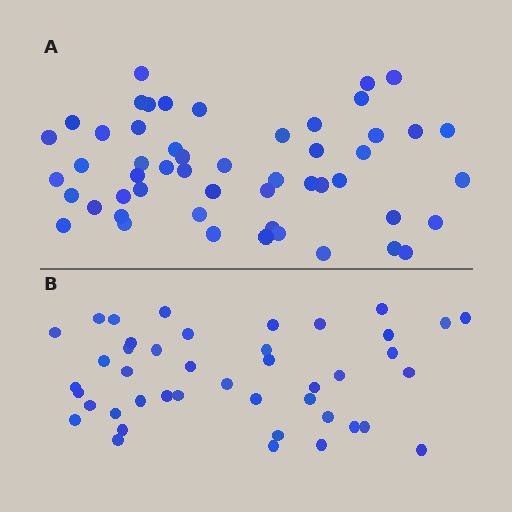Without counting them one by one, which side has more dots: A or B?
Region A (the top region) has more dots.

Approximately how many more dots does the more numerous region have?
Region A has roughly 8 or so more dots than region B.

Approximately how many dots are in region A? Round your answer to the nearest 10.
About 50 dots. (The exact count is 52, which rounds to 50.)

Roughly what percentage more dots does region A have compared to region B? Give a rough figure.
About 20% more.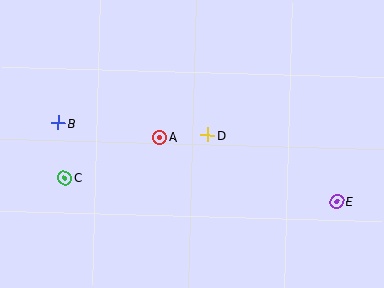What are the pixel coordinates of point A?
Point A is at (160, 138).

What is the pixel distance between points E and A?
The distance between E and A is 188 pixels.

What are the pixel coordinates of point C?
Point C is at (65, 178).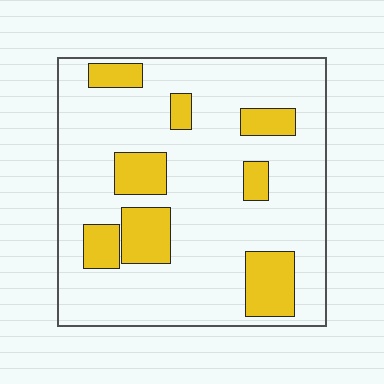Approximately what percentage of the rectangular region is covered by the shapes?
Approximately 20%.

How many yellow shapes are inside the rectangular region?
8.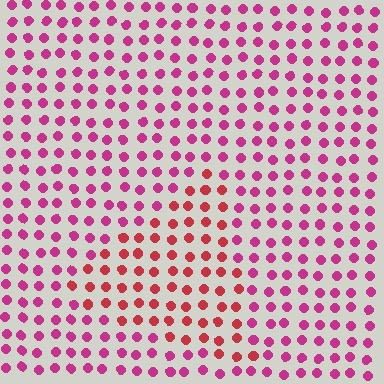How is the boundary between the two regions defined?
The boundary is defined purely by a slight shift in hue (about 31 degrees). Spacing, size, and orientation are identical on both sides.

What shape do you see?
I see a triangle.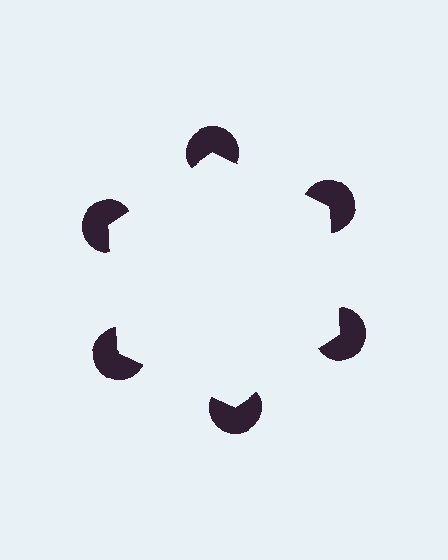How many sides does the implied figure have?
6 sides.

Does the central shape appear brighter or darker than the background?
It typically appears slightly brighter than the background, even though no actual brightness change is drawn.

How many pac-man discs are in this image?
There are 6 — one at each vertex of the illusory hexagon.